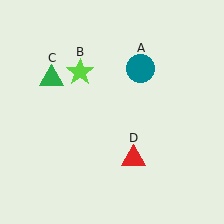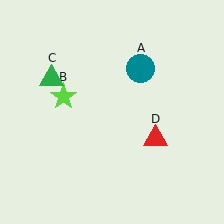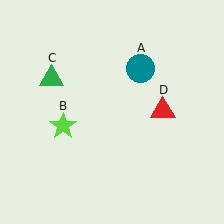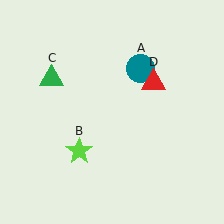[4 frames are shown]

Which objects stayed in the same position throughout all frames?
Teal circle (object A) and green triangle (object C) remained stationary.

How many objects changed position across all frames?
2 objects changed position: lime star (object B), red triangle (object D).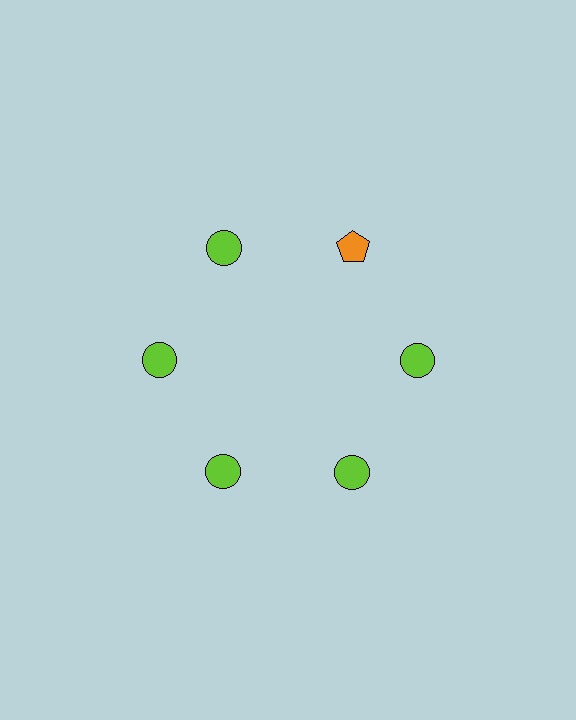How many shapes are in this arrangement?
There are 6 shapes arranged in a ring pattern.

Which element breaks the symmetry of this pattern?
The orange pentagon at roughly the 1 o'clock position breaks the symmetry. All other shapes are lime circles.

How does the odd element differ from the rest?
It differs in both color (orange instead of lime) and shape (pentagon instead of circle).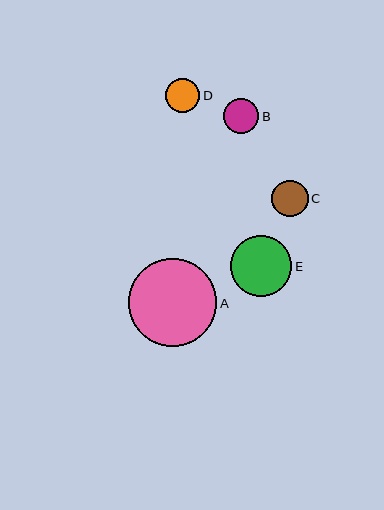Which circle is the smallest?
Circle D is the smallest with a size of approximately 34 pixels.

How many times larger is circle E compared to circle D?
Circle E is approximately 1.8 times the size of circle D.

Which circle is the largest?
Circle A is the largest with a size of approximately 88 pixels.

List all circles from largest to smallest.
From largest to smallest: A, E, C, B, D.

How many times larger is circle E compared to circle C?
Circle E is approximately 1.7 times the size of circle C.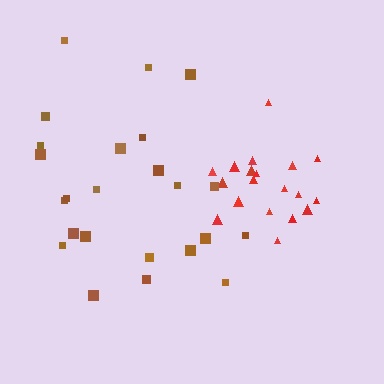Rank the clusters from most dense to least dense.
red, brown.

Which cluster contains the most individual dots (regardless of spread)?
Brown (24).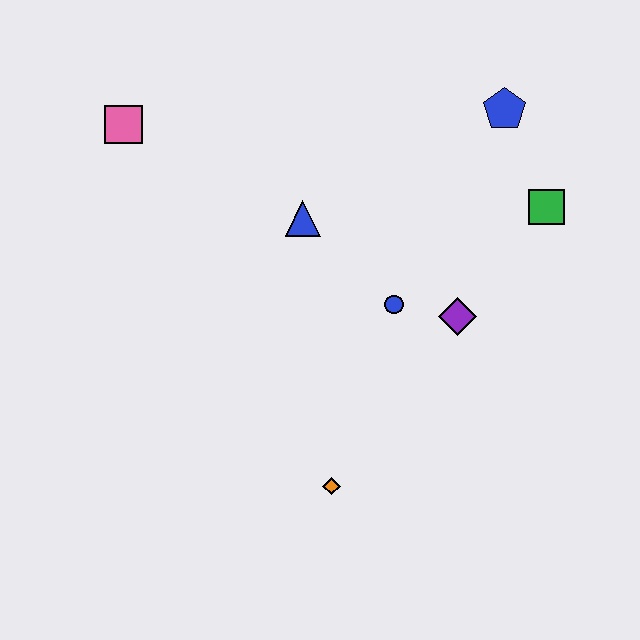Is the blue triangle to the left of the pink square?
No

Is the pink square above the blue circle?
Yes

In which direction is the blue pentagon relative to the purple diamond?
The blue pentagon is above the purple diamond.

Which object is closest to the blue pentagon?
The green square is closest to the blue pentagon.